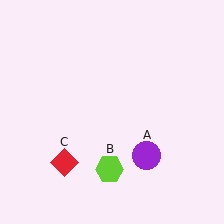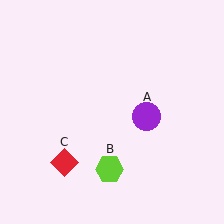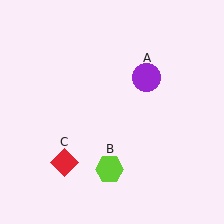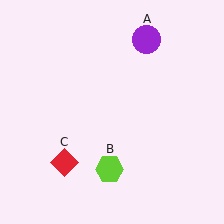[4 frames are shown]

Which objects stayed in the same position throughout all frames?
Lime hexagon (object B) and red diamond (object C) remained stationary.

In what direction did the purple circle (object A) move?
The purple circle (object A) moved up.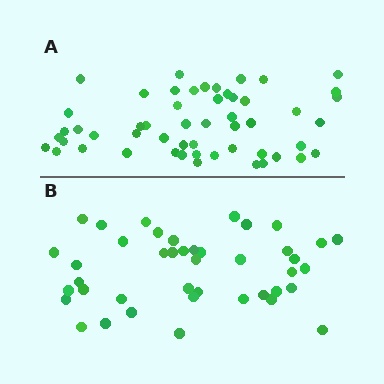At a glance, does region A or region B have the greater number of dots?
Region A (the top region) has more dots.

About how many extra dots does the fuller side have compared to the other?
Region A has roughly 12 or so more dots than region B.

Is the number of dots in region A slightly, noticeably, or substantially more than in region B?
Region A has noticeably more, but not dramatically so. The ratio is roughly 1.3 to 1.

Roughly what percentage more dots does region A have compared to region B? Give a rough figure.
About 25% more.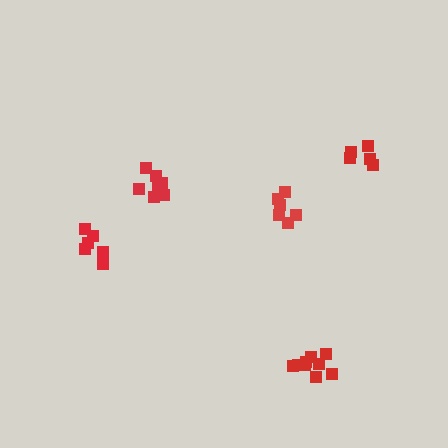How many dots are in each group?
Group 1: 7 dots, Group 2: 6 dots, Group 3: 5 dots, Group 4: 9 dots, Group 5: 6 dots (33 total).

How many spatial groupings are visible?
There are 5 spatial groupings.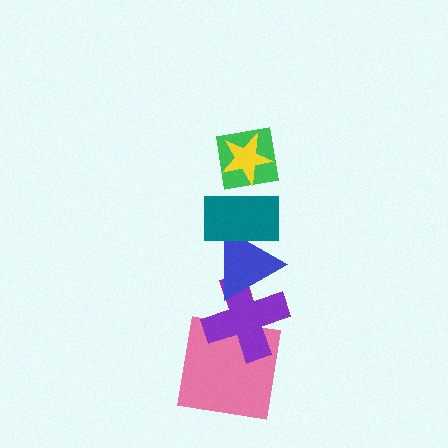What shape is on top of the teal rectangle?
The green square is on top of the teal rectangle.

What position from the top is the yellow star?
The yellow star is 1st from the top.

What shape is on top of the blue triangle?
The teal rectangle is on top of the blue triangle.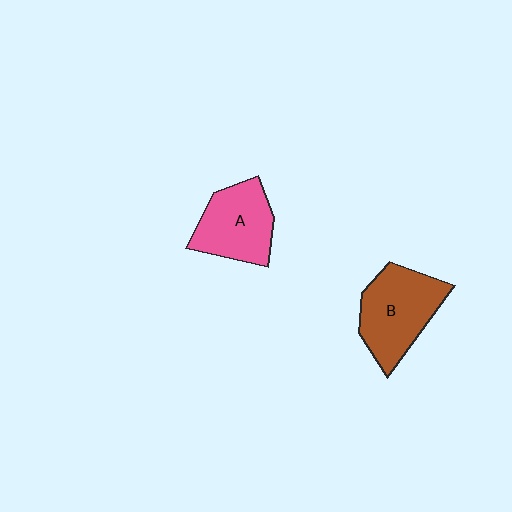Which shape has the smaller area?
Shape A (pink).